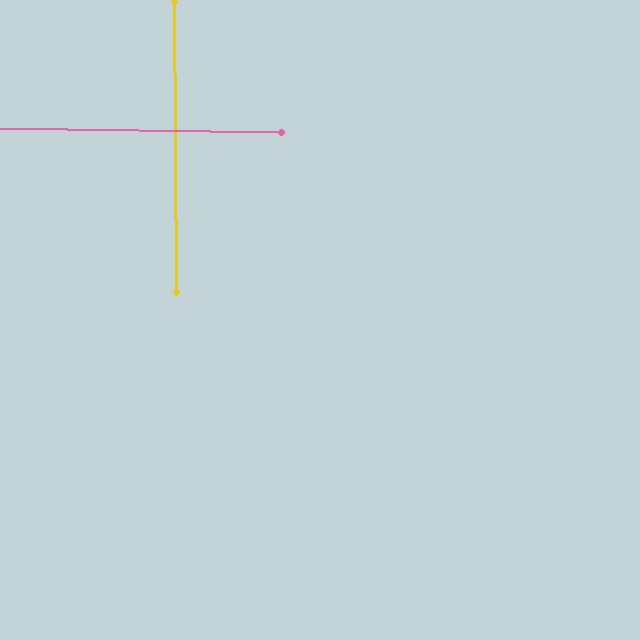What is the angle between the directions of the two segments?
Approximately 89 degrees.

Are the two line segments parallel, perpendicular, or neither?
Perpendicular — they meet at approximately 89°.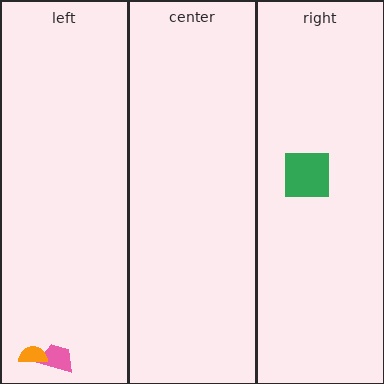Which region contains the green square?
The right region.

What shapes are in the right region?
The green square.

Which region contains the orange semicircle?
The left region.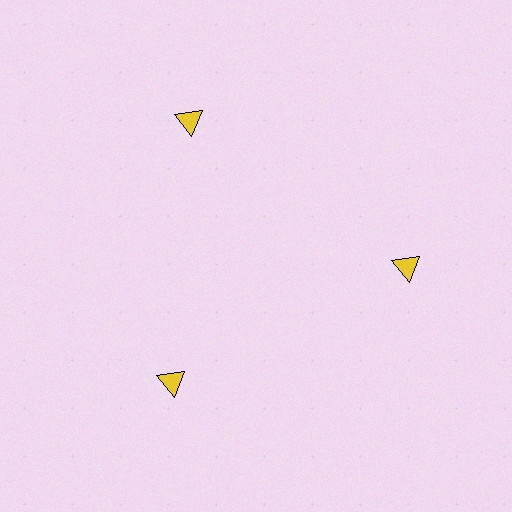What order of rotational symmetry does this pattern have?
This pattern has 3-fold rotational symmetry.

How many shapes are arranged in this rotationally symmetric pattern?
There are 3 shapes, arranged in 3 groups of 1.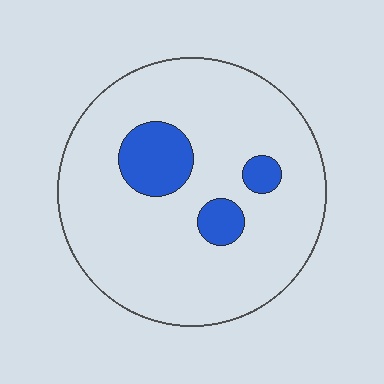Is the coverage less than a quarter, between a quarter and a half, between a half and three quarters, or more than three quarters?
Less than a quarter.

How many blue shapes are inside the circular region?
3.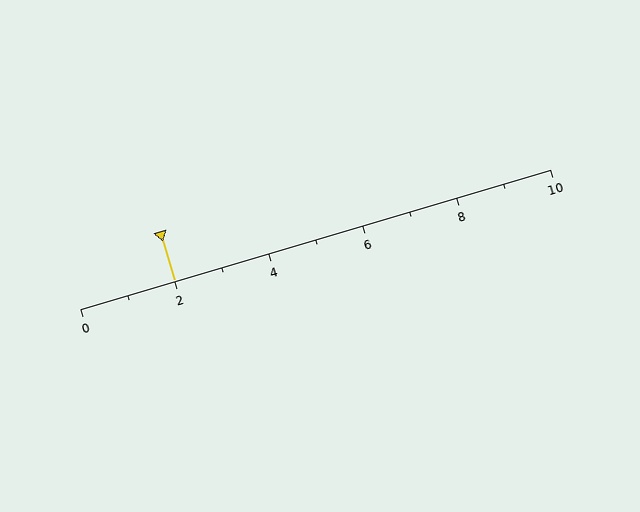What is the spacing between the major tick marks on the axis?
The major ticks are spaced 2 apart.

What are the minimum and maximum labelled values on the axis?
The axis runs from 0 to 10.